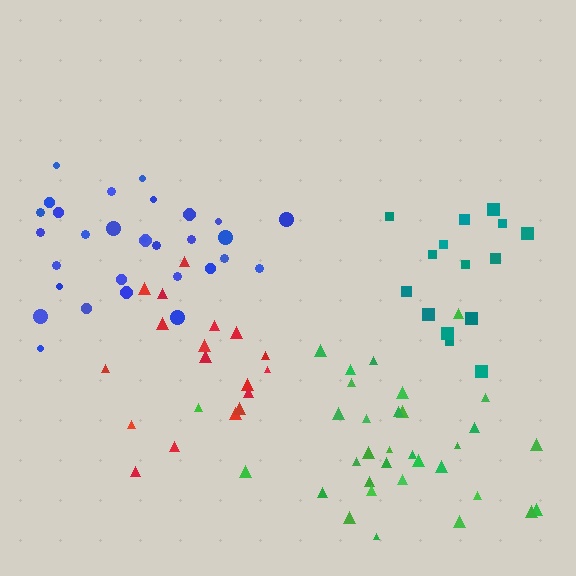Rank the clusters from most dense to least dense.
teal, red, blue, green.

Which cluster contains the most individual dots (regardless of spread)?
Green (33).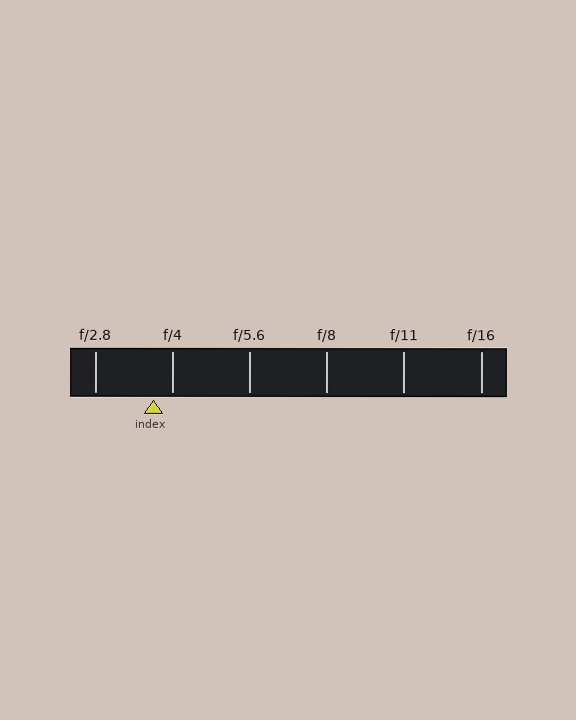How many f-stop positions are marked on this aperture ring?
There are 6 f-stop positions marked.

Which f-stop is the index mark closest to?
The index mark is closest to f/4.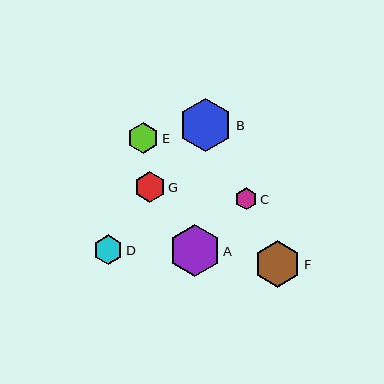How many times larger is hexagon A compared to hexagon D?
Hexagon A is approximately 1.7 times the size of hexagon D.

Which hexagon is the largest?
Hexagon B is the largest with a size of approximately 54 pixels.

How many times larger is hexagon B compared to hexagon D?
Hexagon B is approximately 1.8 times the size of hexagon D.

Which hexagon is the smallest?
Hexagon C is the smallest with a size of approximately 22 pixels.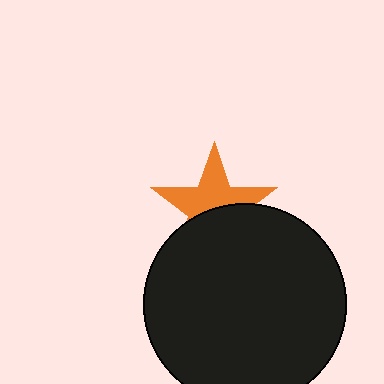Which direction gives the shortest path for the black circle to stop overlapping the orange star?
Moving down gives the shortest separation.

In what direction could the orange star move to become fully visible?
The orange star could move up. That would shift it out from behind the black circle entirely.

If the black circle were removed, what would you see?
You would see the complete orange star.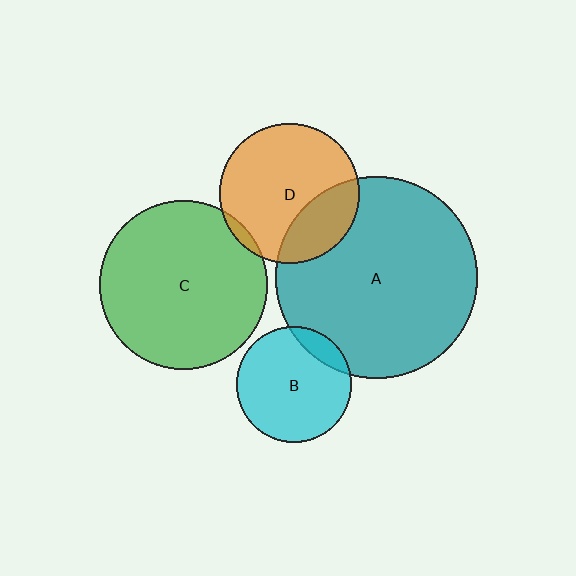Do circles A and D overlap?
Yes.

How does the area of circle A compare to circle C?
Approximately 1.4 times.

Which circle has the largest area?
Circle A (teal).